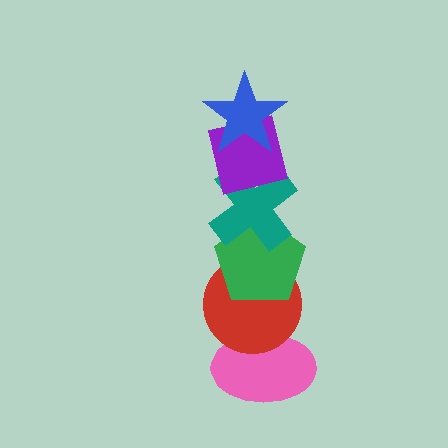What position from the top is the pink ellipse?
The pink ellipse is 6th from the top.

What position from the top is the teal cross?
The teal cross is 3rd from the top.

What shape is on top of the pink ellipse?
The red circle is on top of the pink ellipse.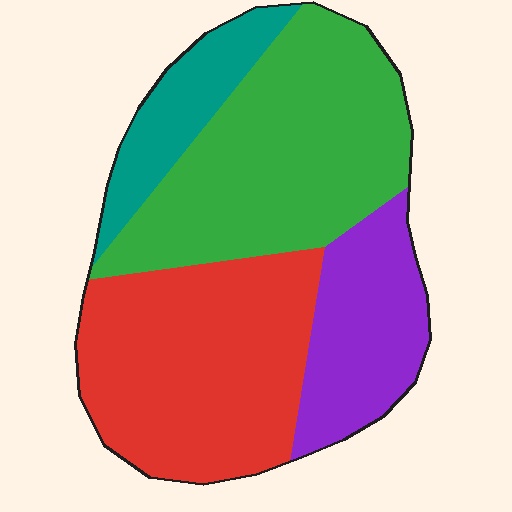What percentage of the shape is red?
Red takes up about one third (1/3) of the shape.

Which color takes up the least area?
Teal, at roughly 10%.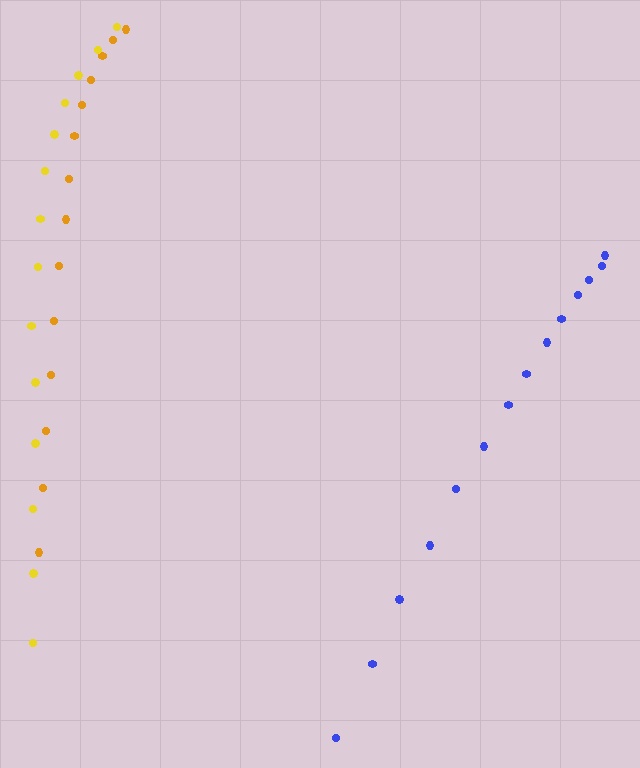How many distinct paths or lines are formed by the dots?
There are 3 distinct paths.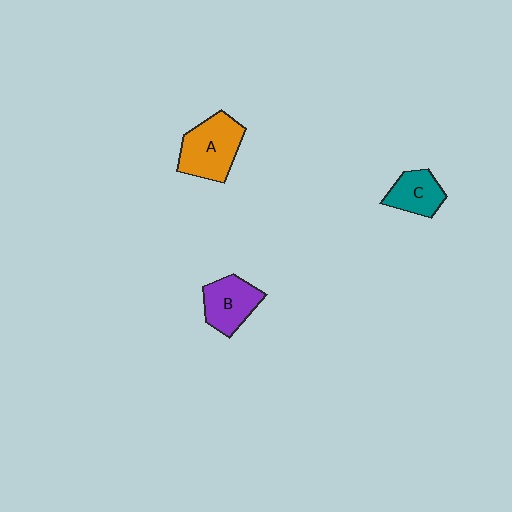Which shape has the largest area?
Shape A (orange).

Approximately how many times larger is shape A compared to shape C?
Approximately 1.6 times.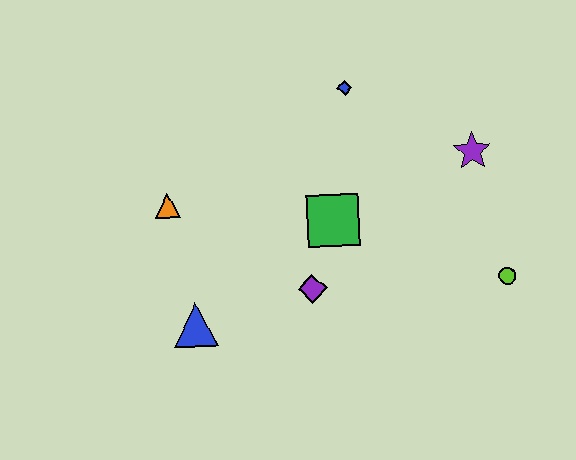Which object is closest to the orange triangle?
The blue triangle is closest to the orange triangle.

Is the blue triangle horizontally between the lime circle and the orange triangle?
Yes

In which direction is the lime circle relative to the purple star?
The lime circle is below the purple star.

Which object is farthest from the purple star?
The blue triangle is farthest from the purple star.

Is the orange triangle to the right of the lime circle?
No